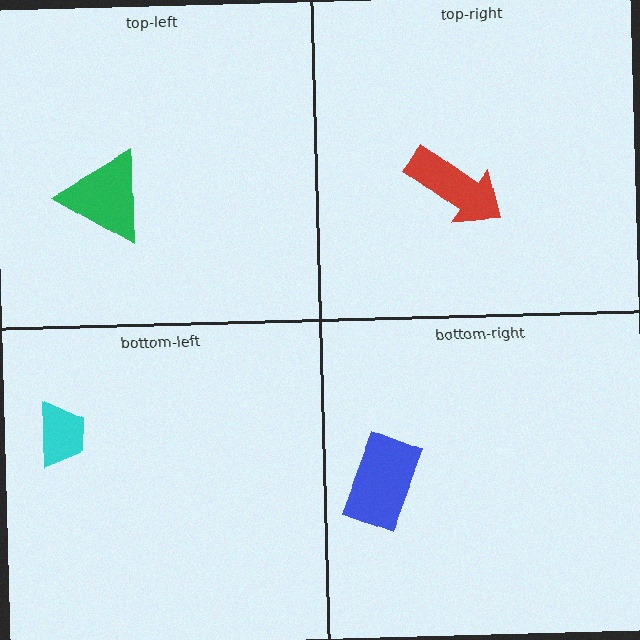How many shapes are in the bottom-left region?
1.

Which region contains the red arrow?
The top-right region.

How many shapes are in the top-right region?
1.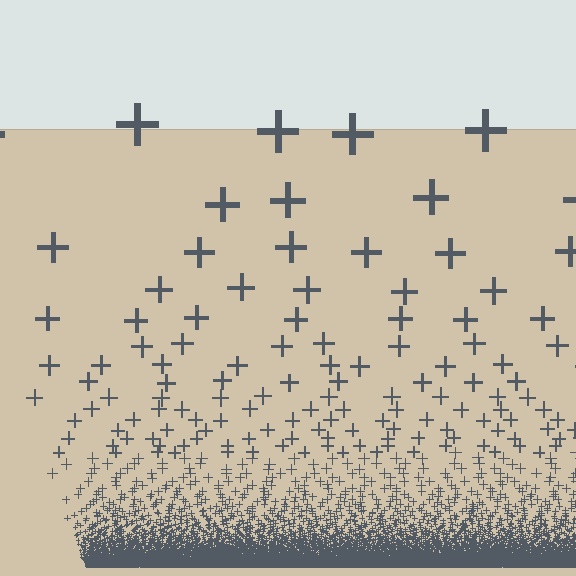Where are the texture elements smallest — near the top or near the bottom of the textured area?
Near the bottom.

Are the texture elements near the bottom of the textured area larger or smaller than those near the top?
Smaller. The gradient is inverted — elements near the bottom are smaller and denser.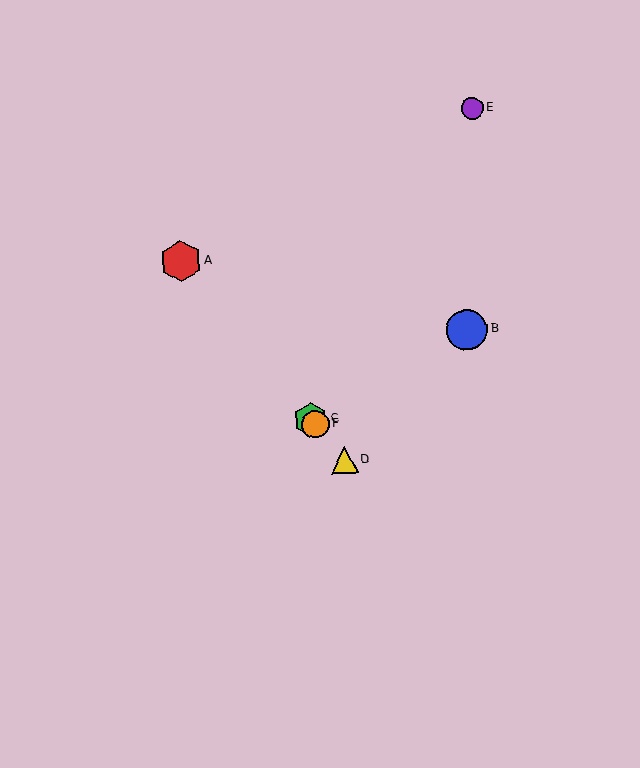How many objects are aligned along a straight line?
4 objects (A, C, D, F) are aligned along a straight line.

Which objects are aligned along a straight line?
Objects A, C, D, F are aligned along a straight line.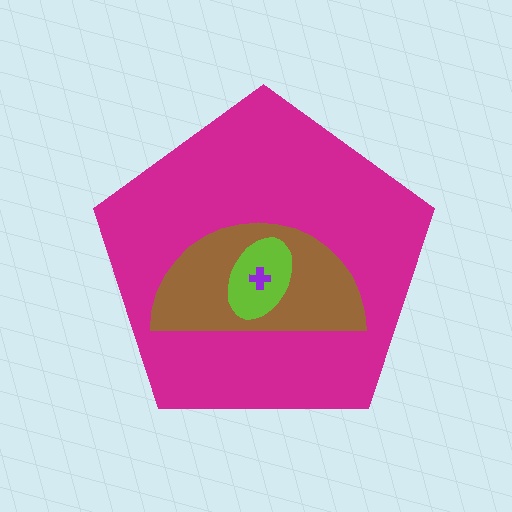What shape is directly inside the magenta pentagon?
The brown semicircle.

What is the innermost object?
The purple cross.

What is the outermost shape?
The magenta pentagon.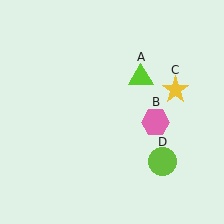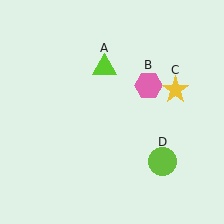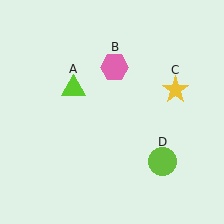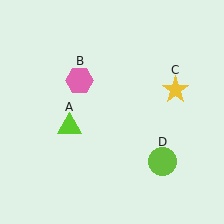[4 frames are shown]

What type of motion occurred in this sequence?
The lime triangle (object A), pink hexagon (object B) rotated counterclockwise around the center of the scene.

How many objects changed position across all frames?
2 objects changed position: lime triangle (object A), pink hexagon (object B).